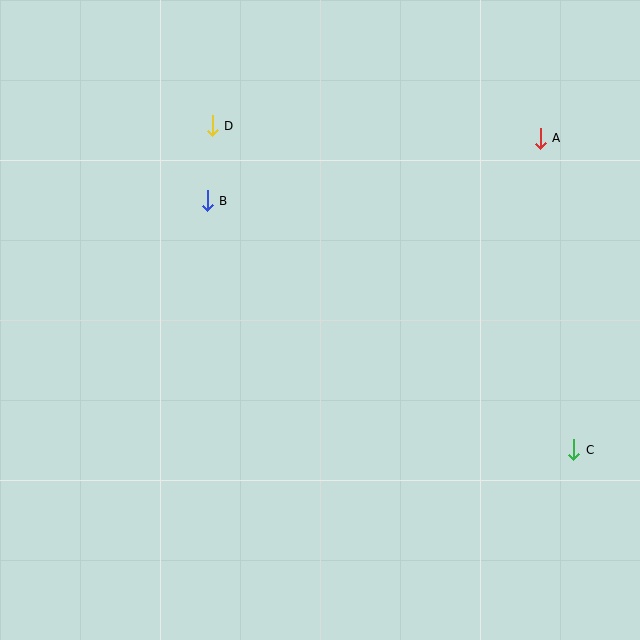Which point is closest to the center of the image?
Point B at (207, 201) is closest to the center.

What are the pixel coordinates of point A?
Point A is at (540, 138).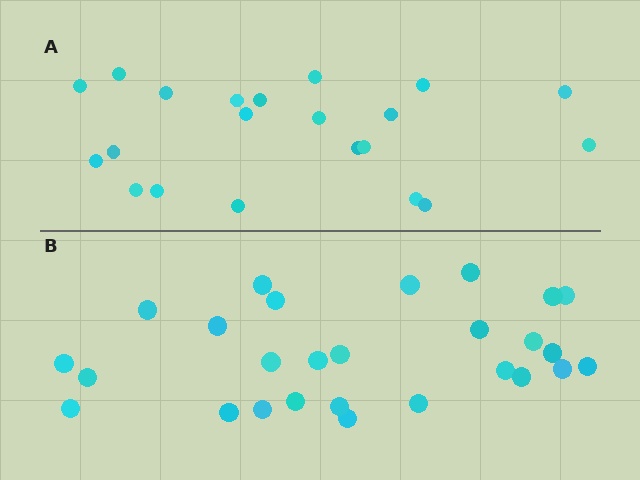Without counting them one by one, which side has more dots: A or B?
Region B (the bottom region) has more dots.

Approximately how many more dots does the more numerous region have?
Region B has about 6 more dots than region A.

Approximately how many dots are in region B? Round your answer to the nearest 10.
About 30 dots. (The exact count is 27, which rounds to 30.)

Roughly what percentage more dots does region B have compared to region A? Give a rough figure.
About 30% more.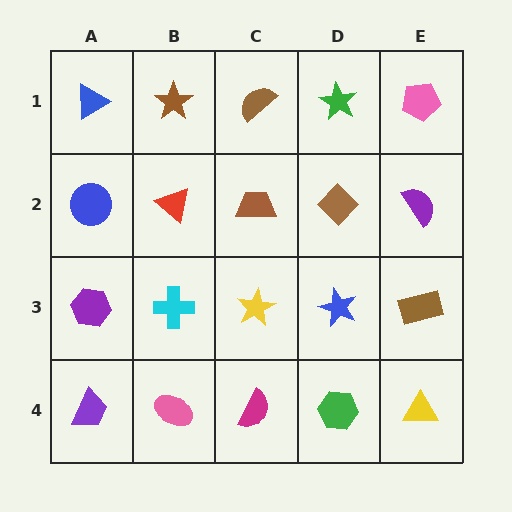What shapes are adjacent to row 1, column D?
A brown diamond (row 2, column D), a brown semicircle (row 1, column C), a pink pentagon (row 1, column E).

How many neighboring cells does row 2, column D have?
4.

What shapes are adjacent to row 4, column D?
A blue star (row 3, column D), a magenta semicircle (row 4, column C), a yellow triangle (row 4, column E).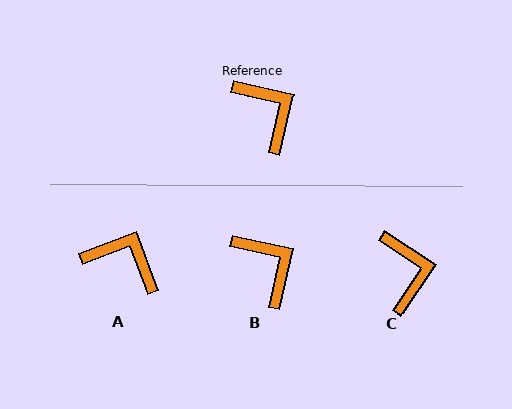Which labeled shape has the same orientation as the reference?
B.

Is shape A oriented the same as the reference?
No, it is off by about 33 degrees.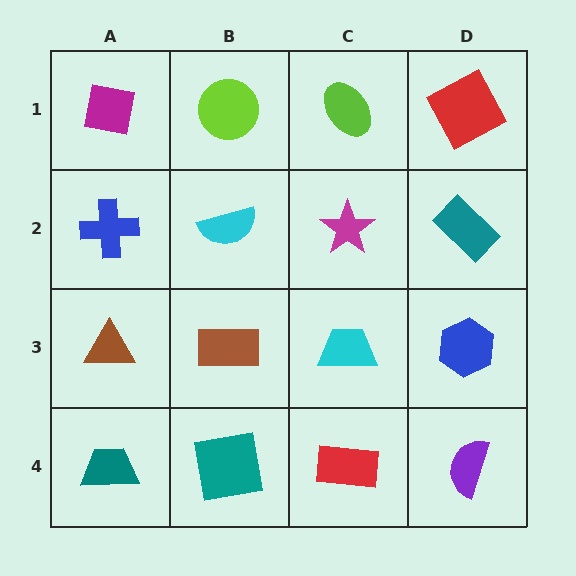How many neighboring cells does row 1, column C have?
3.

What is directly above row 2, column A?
A magenta square.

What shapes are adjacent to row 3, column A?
A blue cross (row 2, column A), a teal trapezoid (row 4, column A), a brown rectangle (row 3, column B).